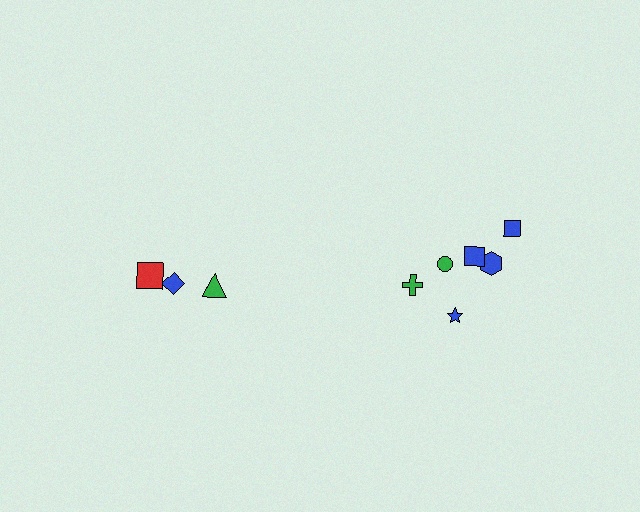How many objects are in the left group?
There are 3 objects.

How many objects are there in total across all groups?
There are 9 objects.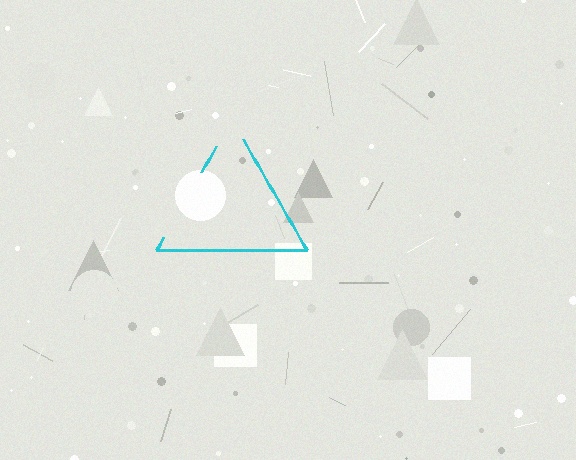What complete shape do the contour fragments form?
The contour fragments form a triangle.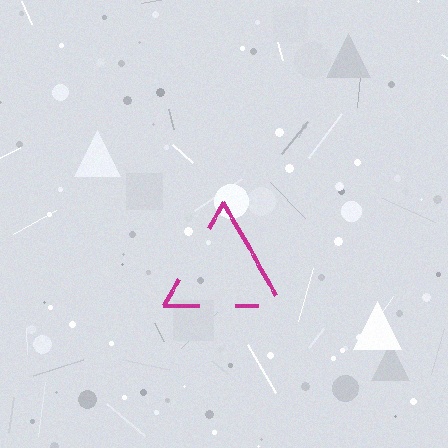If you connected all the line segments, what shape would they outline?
They would outline a triangle.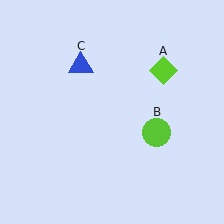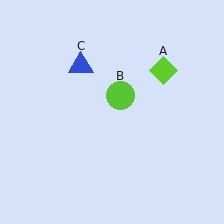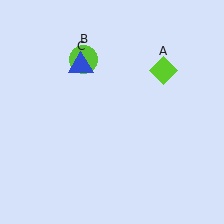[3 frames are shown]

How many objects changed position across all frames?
1 object changed position: lime circle (object B).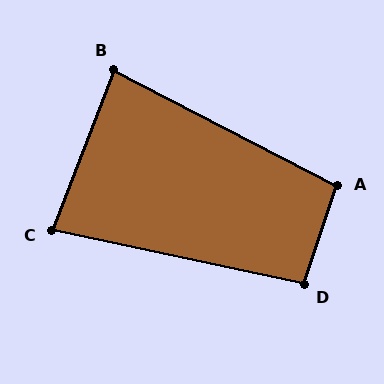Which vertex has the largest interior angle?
A, at approximately 99 degrees.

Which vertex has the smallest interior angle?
C, at approximately 81 degrees.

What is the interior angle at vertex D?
Approximately 96 degrees (obtuse).